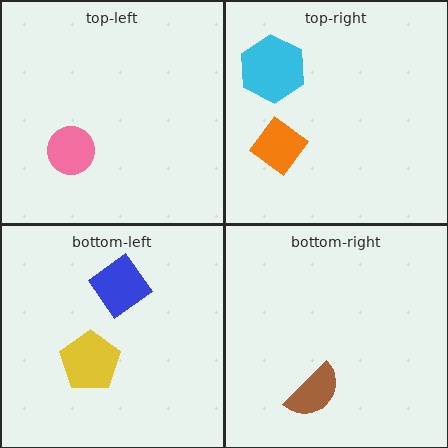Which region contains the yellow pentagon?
The bottom-left region.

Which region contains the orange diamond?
The top-right region.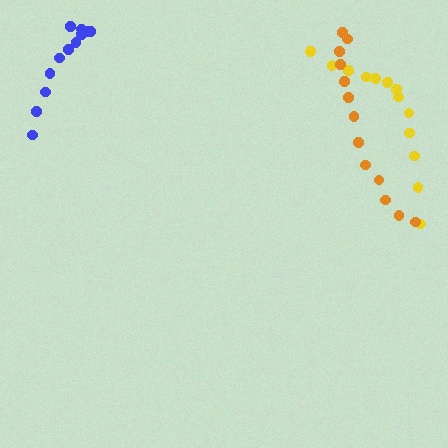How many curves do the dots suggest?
There are 3 distinct paths.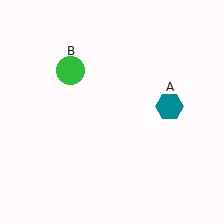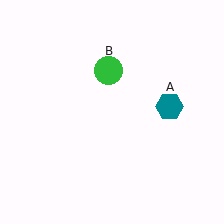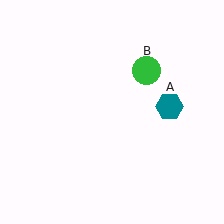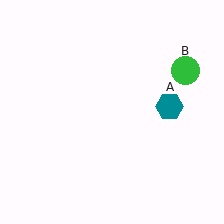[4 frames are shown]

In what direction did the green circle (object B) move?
The green circle (object B) moved right.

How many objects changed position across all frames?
1 object changed position: green circle (object B).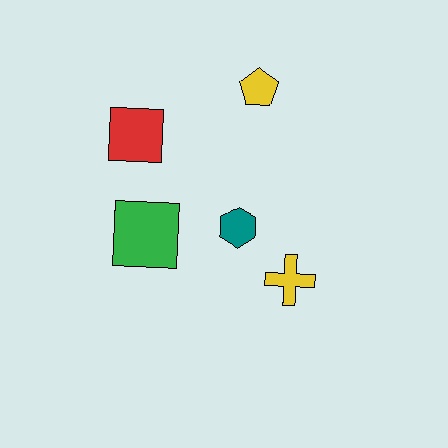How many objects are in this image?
There are 5 objects.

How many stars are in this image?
There are no stars.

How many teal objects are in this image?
There is 1 teal object.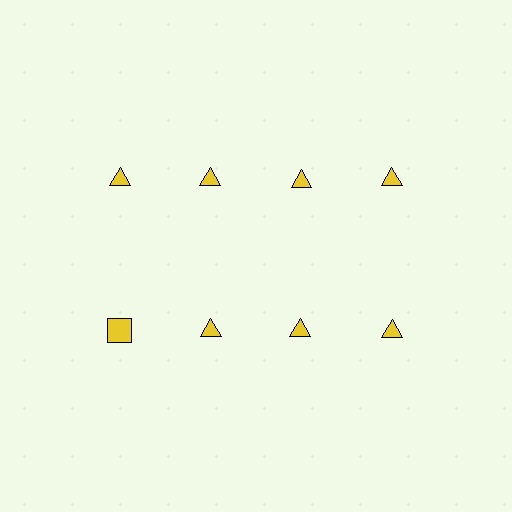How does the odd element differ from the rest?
It has a different shape: square instead of triangle.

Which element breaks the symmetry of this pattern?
The yellow square in the second row, leftmost column breaks the symmetry. All other shapes are yellow triangles.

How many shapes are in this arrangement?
There are 8 shapes arranged in a grid pattern.